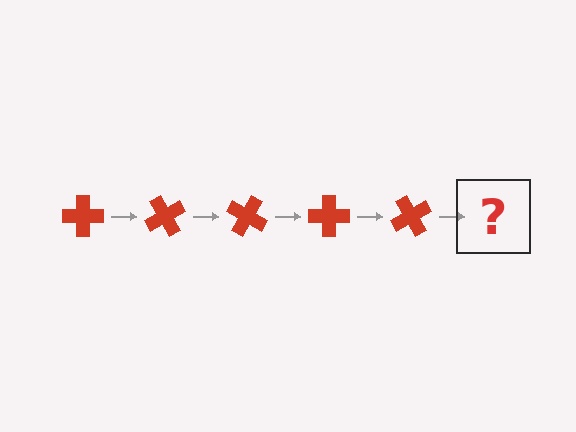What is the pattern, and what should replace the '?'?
The pattern is that the cross rotates 60 degrees each step. The '?' should be a red cross rotated 300 degrees.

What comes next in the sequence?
The next element should be a red cross rotated 300 degrees.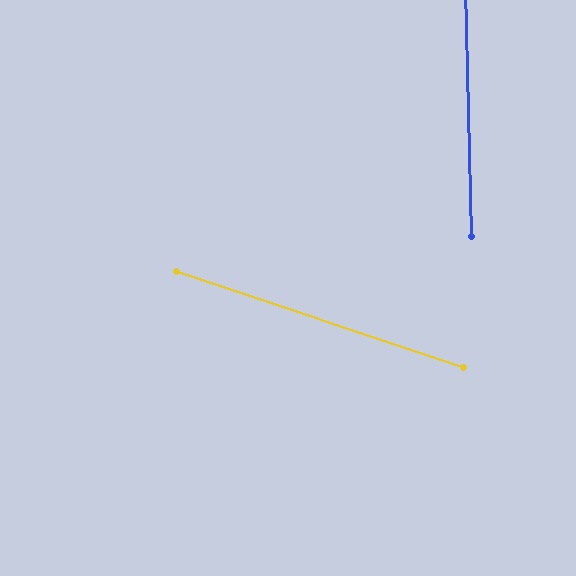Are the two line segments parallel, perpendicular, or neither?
Neither parallel nor perpendicular — they differ by about 70°.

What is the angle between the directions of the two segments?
Approximately 70 degrees.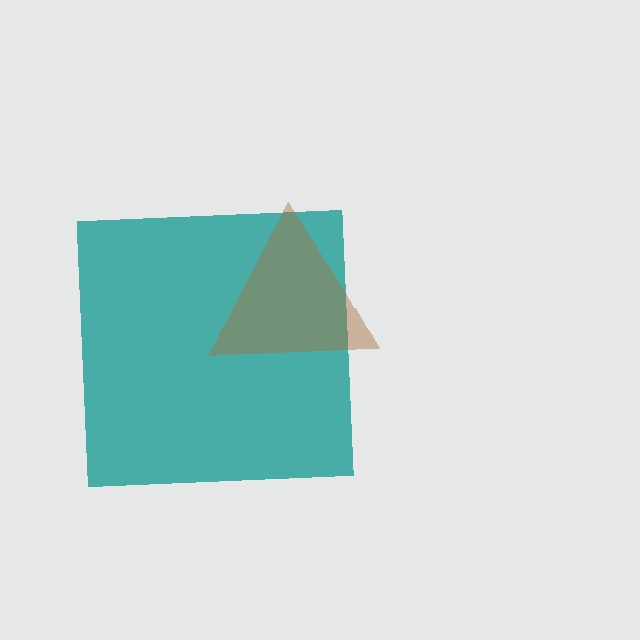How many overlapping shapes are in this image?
There are 2 overlapping shapes in the image.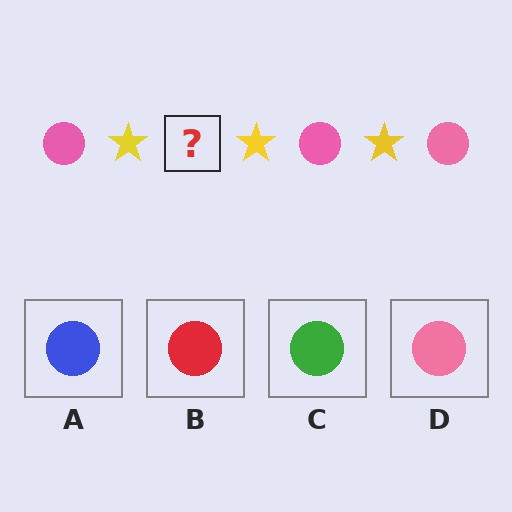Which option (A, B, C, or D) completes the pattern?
D.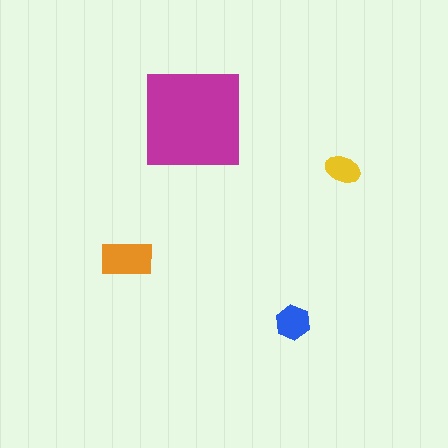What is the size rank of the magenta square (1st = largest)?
1st.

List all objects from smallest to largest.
The yellow ellipse, the blue hexagon, the orange rectangle, the magenta square.